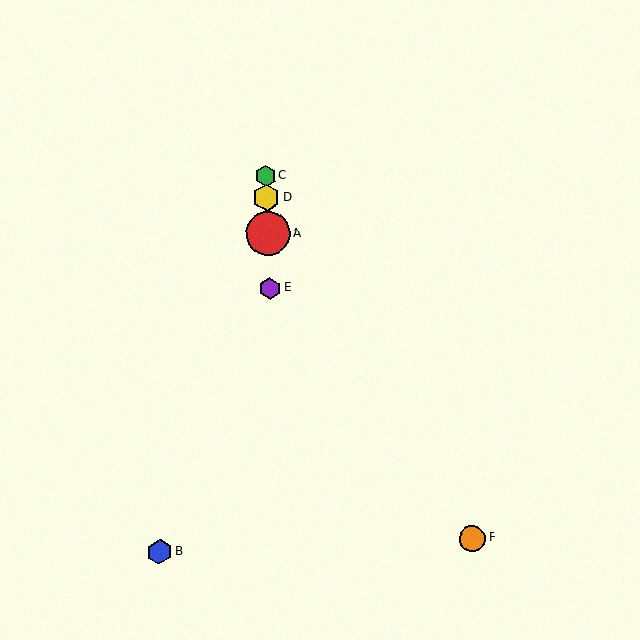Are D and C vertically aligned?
Yes, both are at x≈266.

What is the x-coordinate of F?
Object F is at x≈473.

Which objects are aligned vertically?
Objects A, C, D, E are aligned vertically.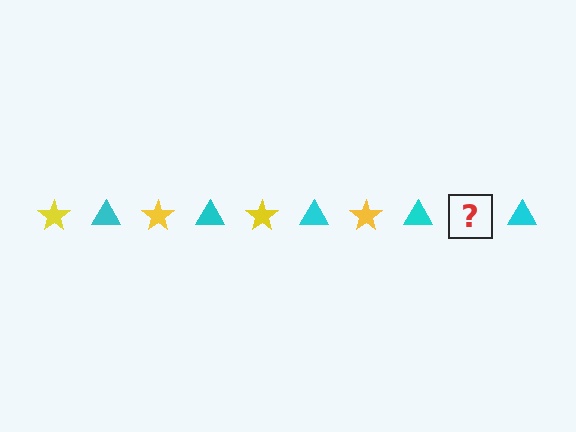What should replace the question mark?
The question mark should be replaced with a yellow star.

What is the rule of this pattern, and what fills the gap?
The rule is that the pattern alternates between yellow star and cyan triangle. The gap should be filled with a yellow star.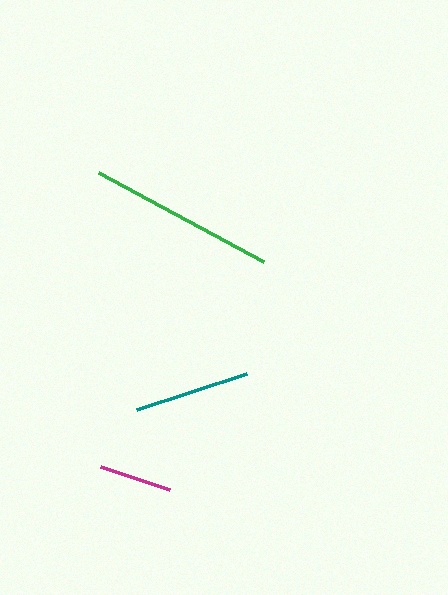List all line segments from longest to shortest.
From longest to shortest: green, teal, magenta.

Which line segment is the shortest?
The magenta line is the shortest at approximately 73 pixels.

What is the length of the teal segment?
The teal segment is approximately 117 pixels long.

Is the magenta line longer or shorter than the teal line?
The teal line is longer than the magenta line.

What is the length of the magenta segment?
The magenta segment is approximately 73 pixels long.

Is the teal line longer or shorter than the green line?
The green line is longer than the teal line.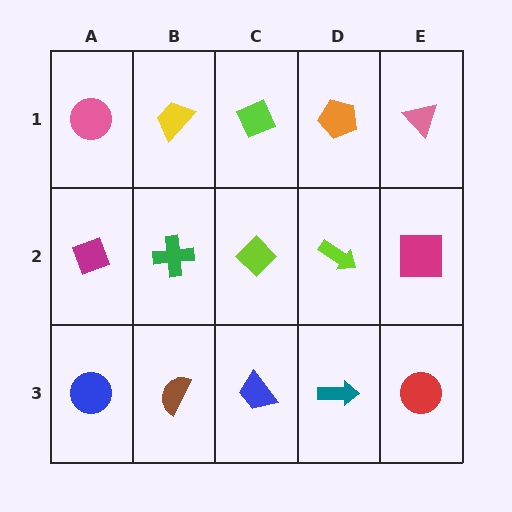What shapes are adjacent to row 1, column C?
A lime diamond (row 2, column C), a yellow trapezoid (row 1, column B), an orange pentagon (row 1, column D).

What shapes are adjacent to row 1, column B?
A green cross (row 2, column B), a pink circle (row 1, column A), a lime diamond (row 1, column C).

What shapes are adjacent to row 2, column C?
A lime diamond (row 1, column C), a blue trapezoid (row 3, column C), a green cross (row 2, column B), a lime arrow (row 2, column D).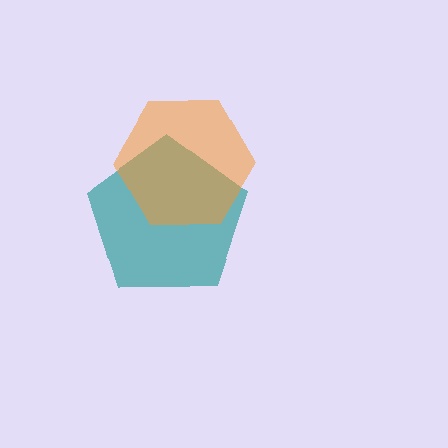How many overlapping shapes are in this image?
There are 2 overlapping shapes in the image.